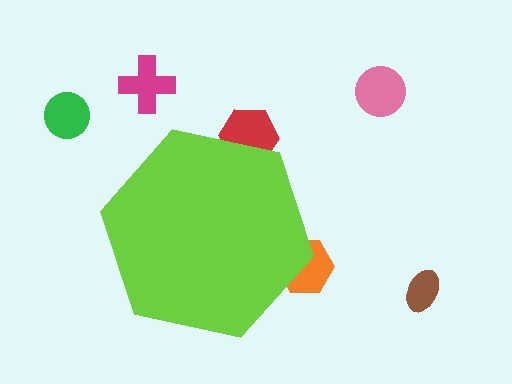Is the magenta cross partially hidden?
No, the magenta cross is fully visible.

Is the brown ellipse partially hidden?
No, the brown ellipse is fully visible.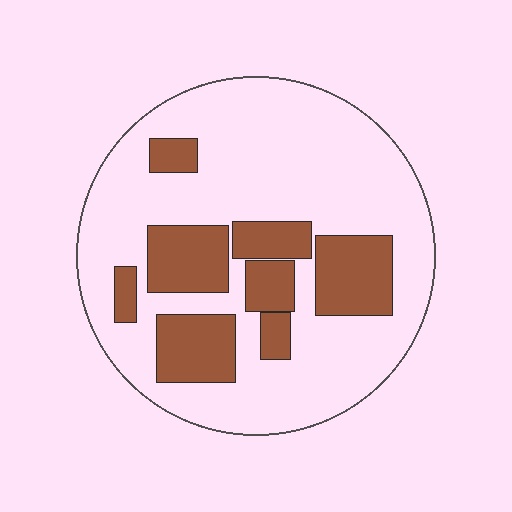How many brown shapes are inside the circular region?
8.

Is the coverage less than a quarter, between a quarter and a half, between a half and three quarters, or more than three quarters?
Between a quarter and a half.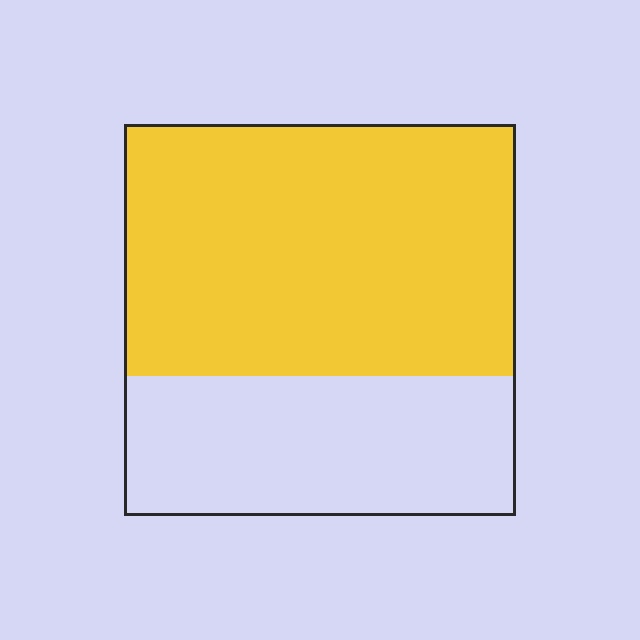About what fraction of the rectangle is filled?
About five eighths (5/8).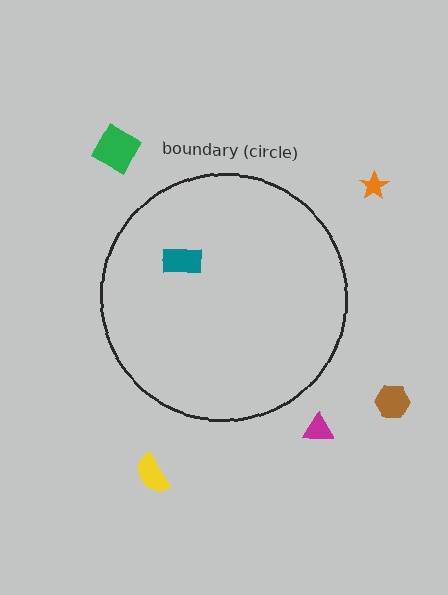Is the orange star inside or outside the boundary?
Outside.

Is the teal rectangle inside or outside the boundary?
Inside.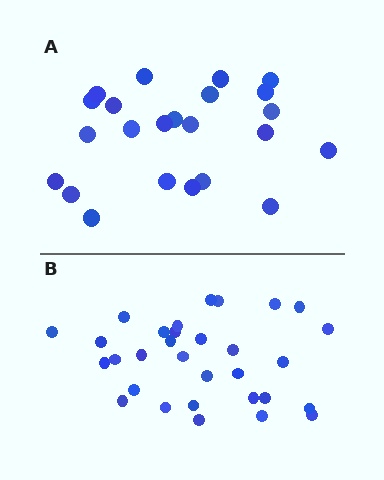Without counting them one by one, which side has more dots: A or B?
Region B (the bottom region) has more dots.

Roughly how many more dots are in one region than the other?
Region B has roughly 8 or so more dots than region A.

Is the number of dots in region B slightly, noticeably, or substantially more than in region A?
Region B has noticeably more, but not dramatically so. The ratio is roughly 1.3 to 1.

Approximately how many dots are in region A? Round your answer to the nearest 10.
About 20 dots. (The exact count is 23, which rounds to 20.)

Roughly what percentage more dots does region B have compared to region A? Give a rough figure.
About 35% more.